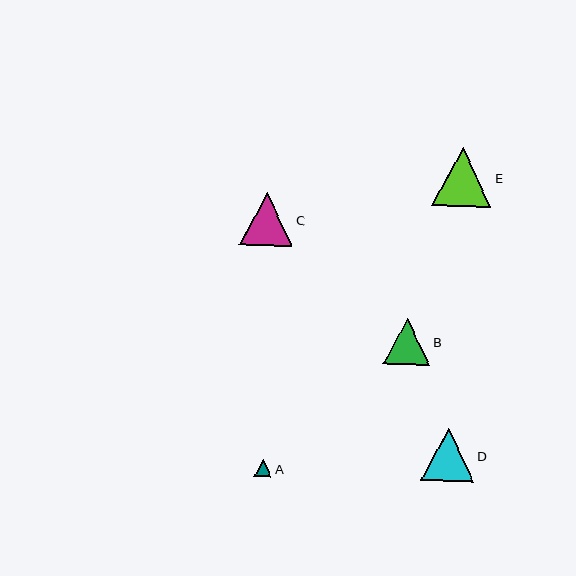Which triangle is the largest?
Triangle E is the largest with a size of approximately 59 pixels.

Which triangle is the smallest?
Triangle A is the smallest with a size of approximately 17 pixels.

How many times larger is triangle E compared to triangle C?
Triangle E is approximately 1.1 times the size of triangle C.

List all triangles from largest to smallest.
From largest to smallest: E, D, C, B, A.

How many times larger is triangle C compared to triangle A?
Triangle C is approximately 3.0 times the size of triangle A.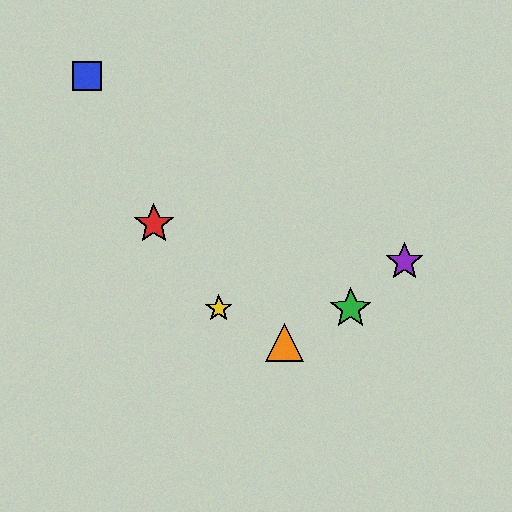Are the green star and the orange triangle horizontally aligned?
No, the green star is at y≈308 and the orange triangle is at y≈343.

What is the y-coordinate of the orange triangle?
The orange triangle is at y≈343.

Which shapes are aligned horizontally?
The green star, the yellow star are aligned horizontally.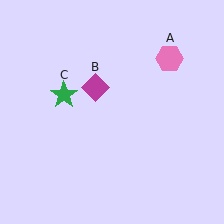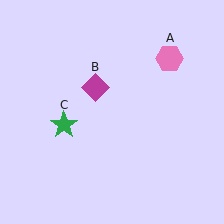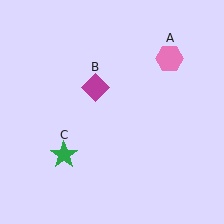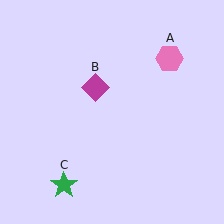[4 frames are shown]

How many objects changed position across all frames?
1 object changed position: green star (object C).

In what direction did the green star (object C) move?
The green star (object C) moved down.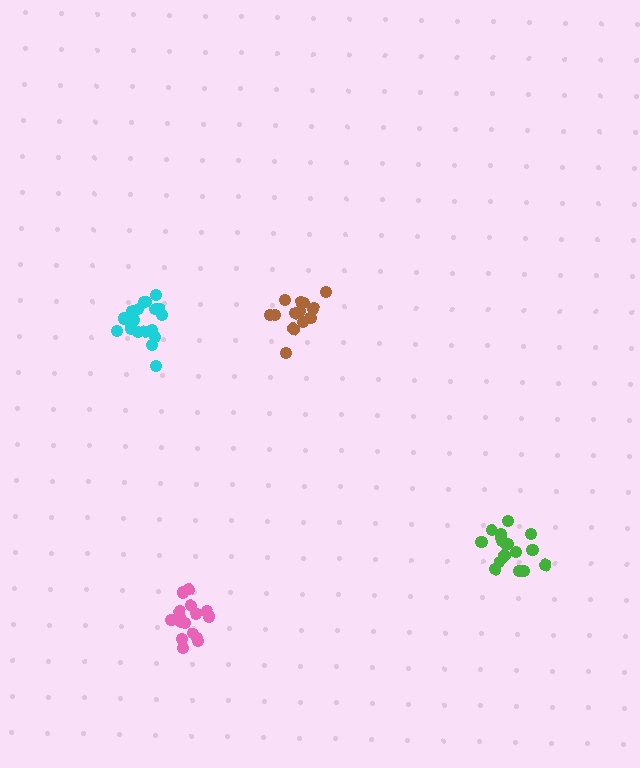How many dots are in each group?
Group 1: 17 dots, Group 2: 13 dots, Group 3: 19 dots, Group 4: 17 dots (66 total).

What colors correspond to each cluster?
The clusters are colored: pink, brown, cyan, green.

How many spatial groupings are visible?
There are 4 spatial groupings.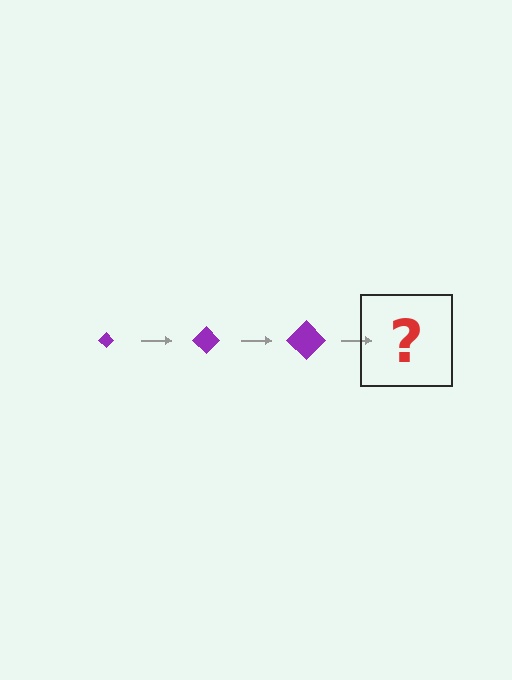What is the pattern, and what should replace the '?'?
The pattern is that the diamond gets progressively larger each step. The '?' should be a purple diamond, larger than the previous one.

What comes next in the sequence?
The next element should be a purple diamond, larger than the previous one.